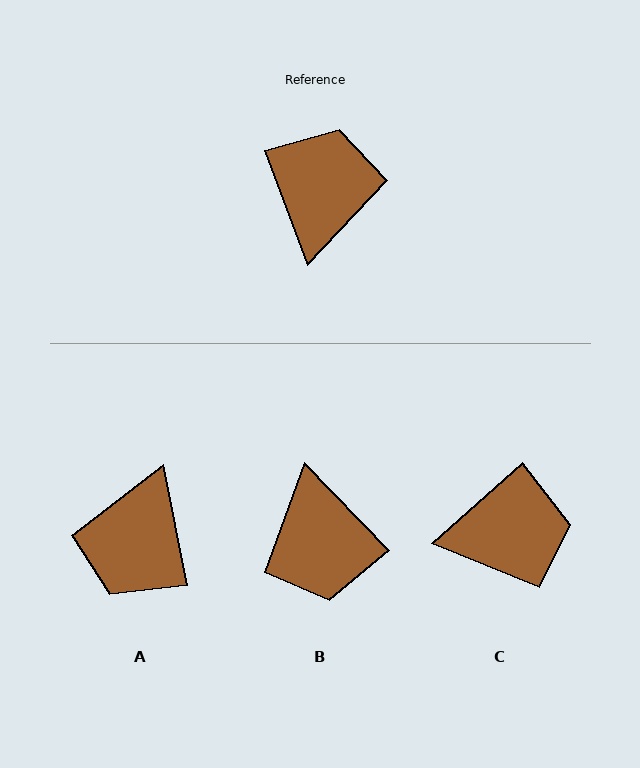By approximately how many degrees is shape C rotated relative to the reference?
Approximately 69 degrees clockwise.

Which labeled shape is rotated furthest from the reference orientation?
A, about 171 degrees away.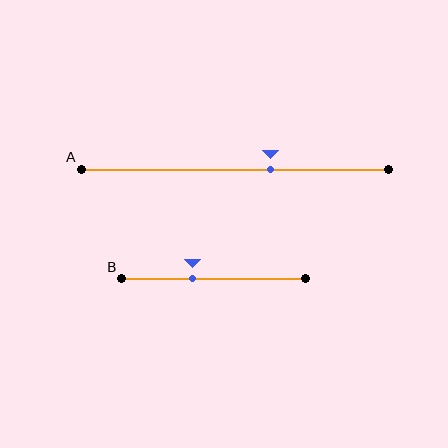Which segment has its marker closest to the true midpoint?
Segment B has its marker closest to the true midpoint.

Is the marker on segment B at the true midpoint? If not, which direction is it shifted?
No, the marker on segment B is shifted to the left by about 11% of the segment length.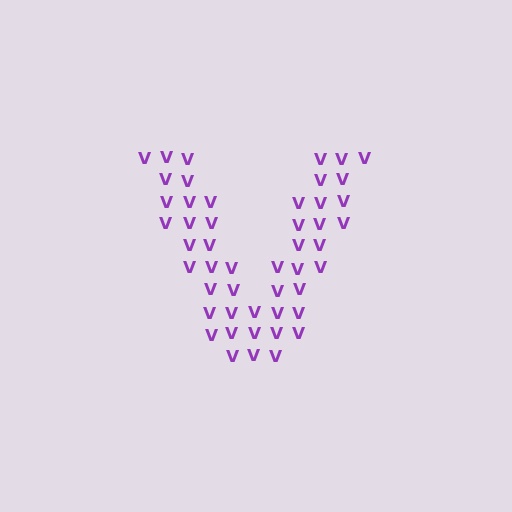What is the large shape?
The large shape is the letter V.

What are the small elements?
The small elements are letter V's.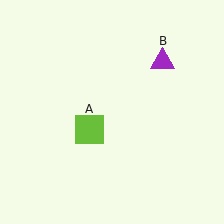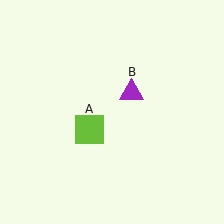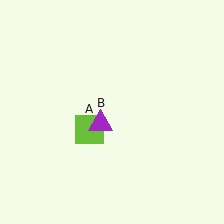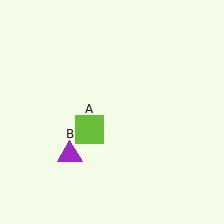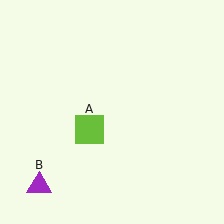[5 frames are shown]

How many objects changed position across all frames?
1 object changed position: purple triangle (object B).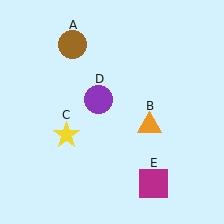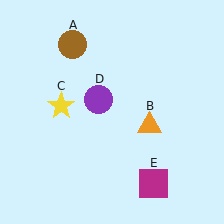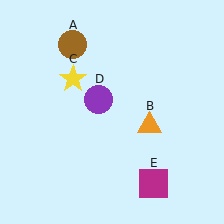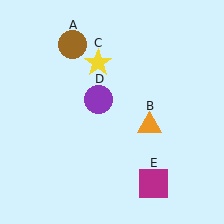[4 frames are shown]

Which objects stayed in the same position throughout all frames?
Brown circle (object A) and orange triangle (object B) and purple circle (object D) and magenta square (object E) remained stationary.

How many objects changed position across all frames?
1 object changed position: yellow star (object C).